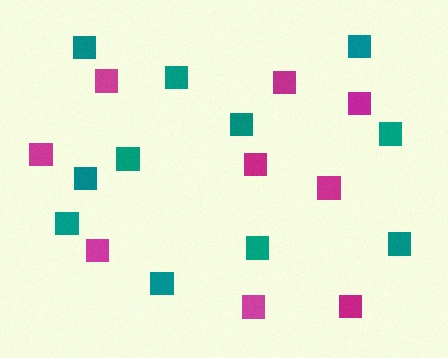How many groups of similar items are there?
There are 2 groups: one group of teal squares (11) and one group of magenta squares (9).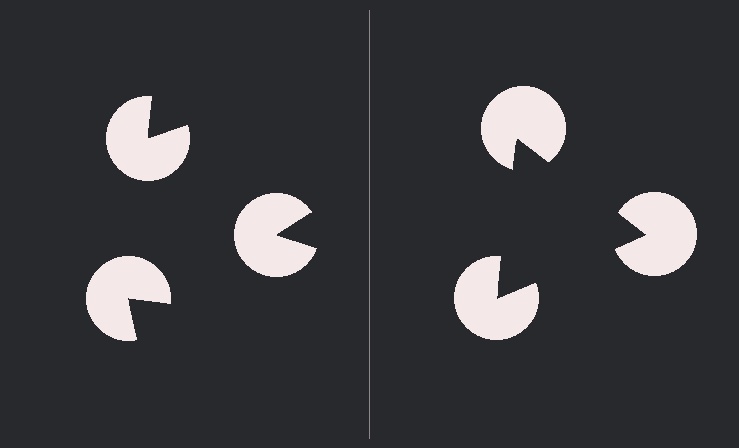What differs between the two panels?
The pac-man discs are positioned identically on both sides; only the wedge orientations differ. On the right they align to a triangle; on the left they are misaligned.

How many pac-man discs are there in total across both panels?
6 — 3 on each side.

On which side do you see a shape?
An illusory triangle appears on the right side. On the left side the wedge cuts are rotated, so no coherent shape forms.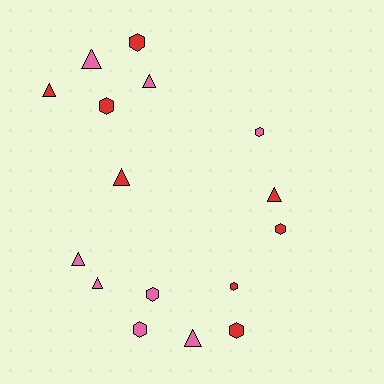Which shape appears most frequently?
Hexagon, with 8 objects.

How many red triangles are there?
There are 3 red triangles.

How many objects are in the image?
There are 16 objects.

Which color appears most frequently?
Red, with 8 objects.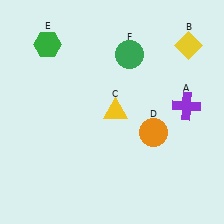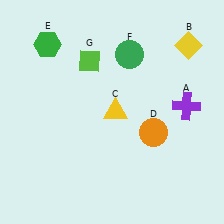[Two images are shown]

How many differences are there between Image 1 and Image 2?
There is 1 difference between the two images.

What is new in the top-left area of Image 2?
A lime diamond (G) was added in the top-left area of Image 2.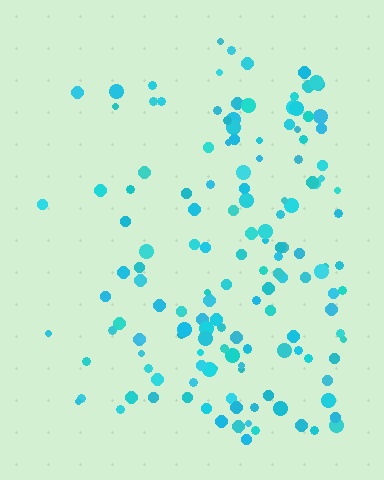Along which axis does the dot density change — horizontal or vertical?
Horizontal.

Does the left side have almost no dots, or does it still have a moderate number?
Still a moderate number, just noticeably fewer than the right.